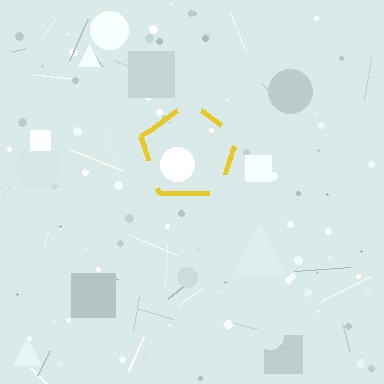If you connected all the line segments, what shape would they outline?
They would outline a pentagon.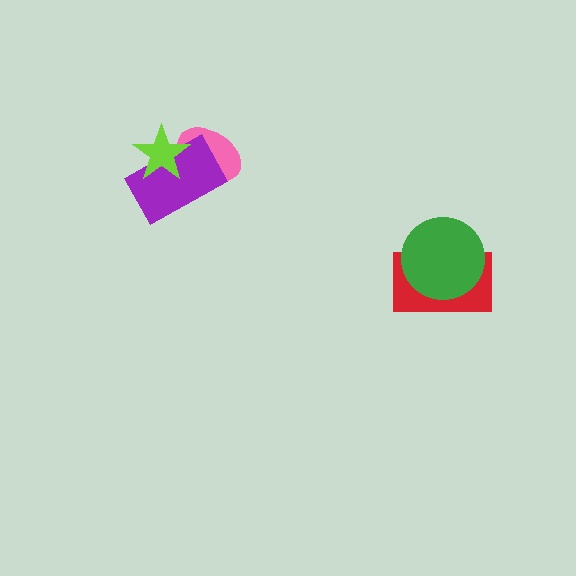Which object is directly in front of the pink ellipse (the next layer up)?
The purple rectangle is directly in front of the pink ellipse.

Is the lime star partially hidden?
No, no other shape covers it.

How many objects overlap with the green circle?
1 object overlaps with the green circle.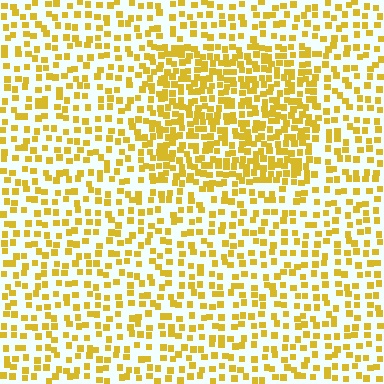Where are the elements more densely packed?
The elements are more densely packed inside the rectangle boundary.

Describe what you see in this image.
The image contains small yellow elements arranged at two different densities. A rectangle-shaped region is visible where the elements are more densely packed than the surrounding area.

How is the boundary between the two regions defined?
The boundary is defined by a change in element density (approximately 2.0x ratio). All elements are the same color, size, and shape.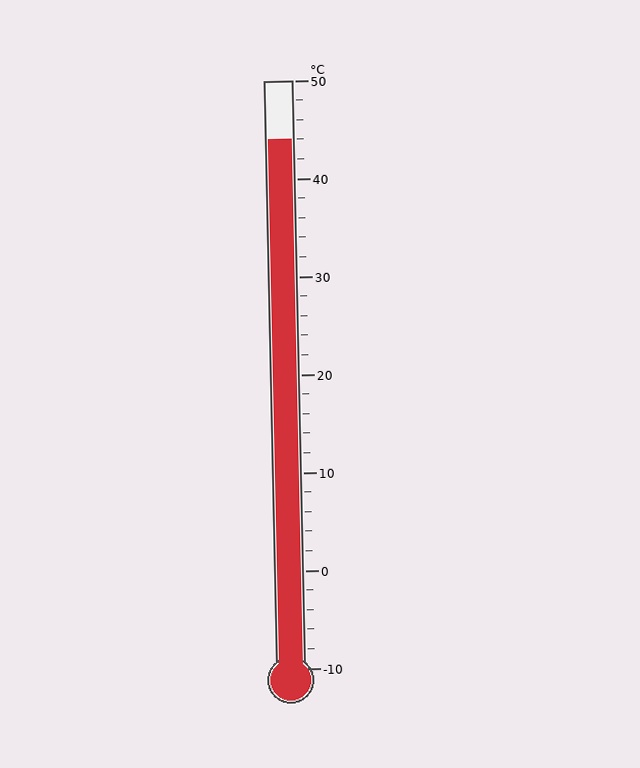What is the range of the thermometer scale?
The thermometer scale ranges from -10°C to 50°C.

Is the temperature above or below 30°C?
The temperature is above 30°C.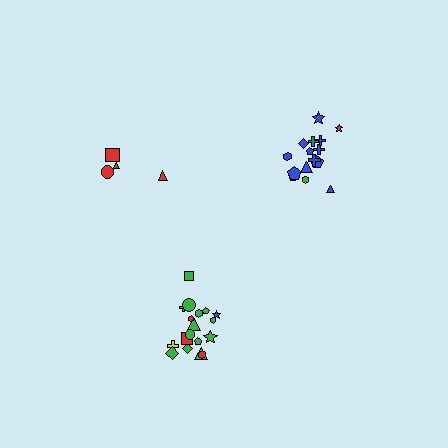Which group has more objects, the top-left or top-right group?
The top-right group.